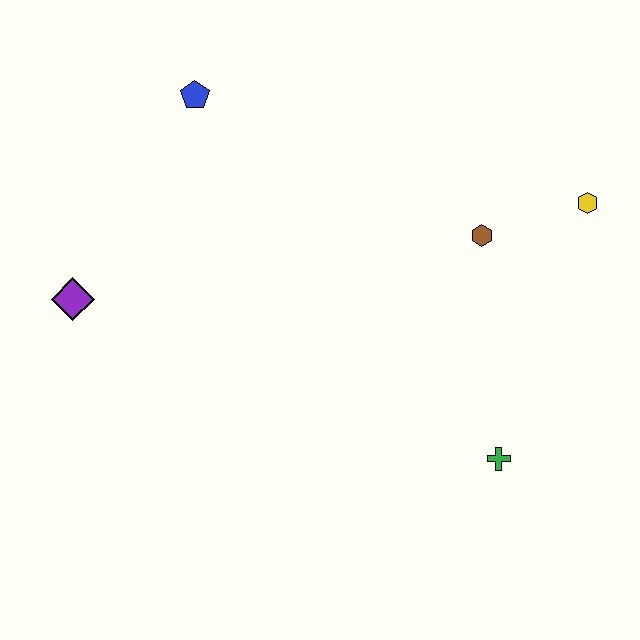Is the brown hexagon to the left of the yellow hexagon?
Yes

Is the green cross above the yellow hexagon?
No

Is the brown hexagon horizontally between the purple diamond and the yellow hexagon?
Yes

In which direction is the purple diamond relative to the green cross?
The purple diamond is to the left of the green cross.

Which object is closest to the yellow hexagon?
The brown hexagon is closest to the yellow hexagon.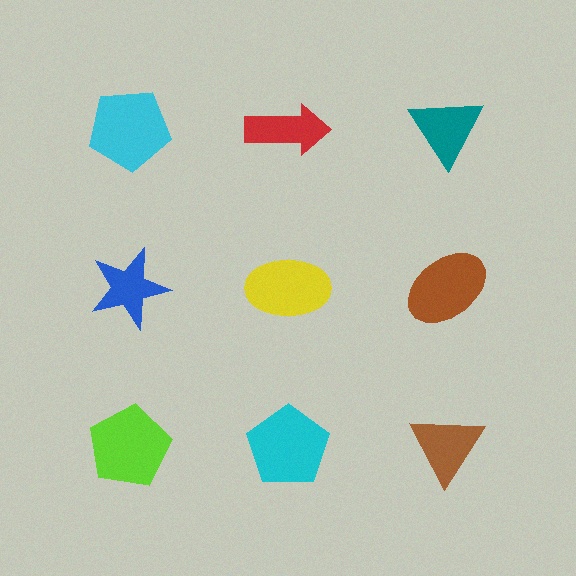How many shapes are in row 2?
3 shapes.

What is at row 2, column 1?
A blue star.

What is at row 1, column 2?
A red arrow.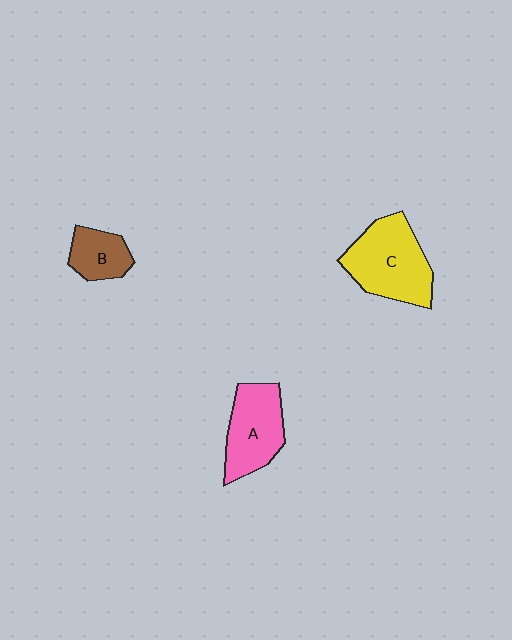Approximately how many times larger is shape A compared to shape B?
Approximately 1.7 times.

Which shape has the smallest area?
Shape B (brown).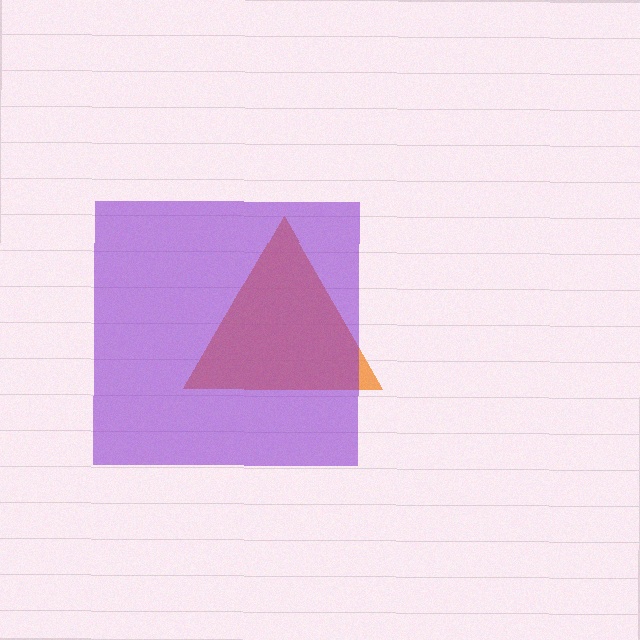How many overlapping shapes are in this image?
There are 2 overlapping shapes in the image.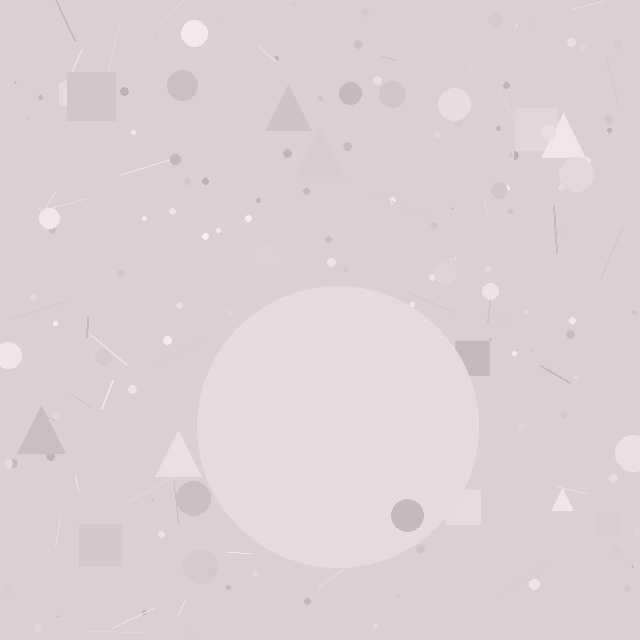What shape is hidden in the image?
A circle is hidden in the image.